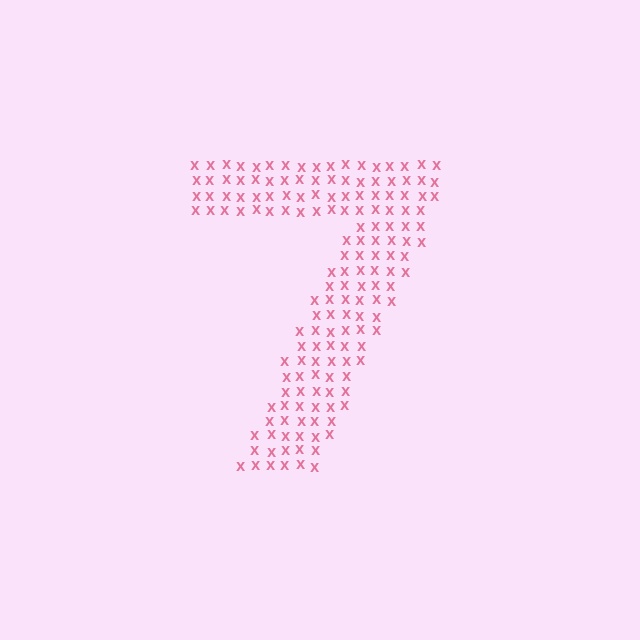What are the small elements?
The small elements are letter X's.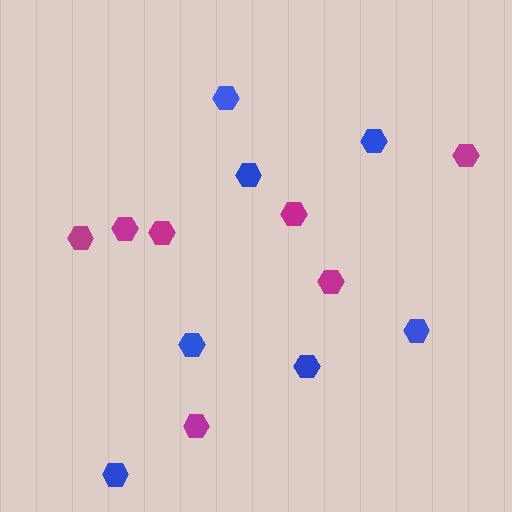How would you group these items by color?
There are 2 groups: one group of magenta hexagons (7) and one group of blue hexagons (7).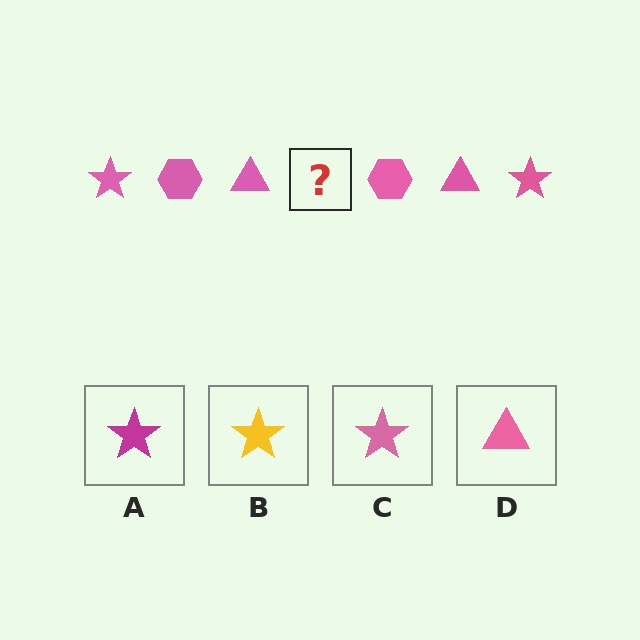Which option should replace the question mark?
Option C.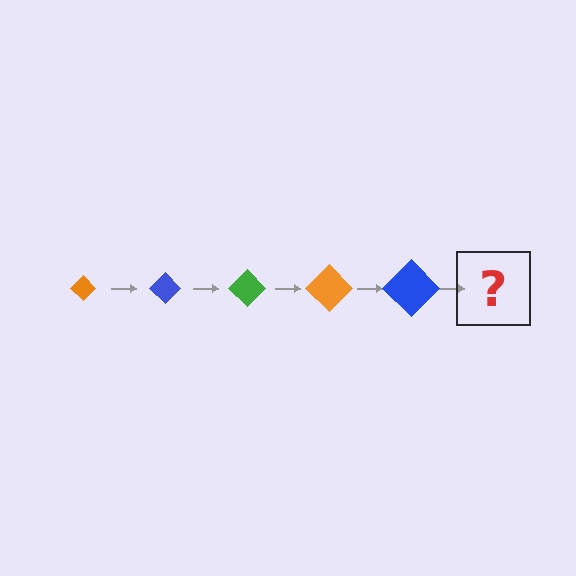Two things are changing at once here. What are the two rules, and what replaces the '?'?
The two rules are that the diamond grows larger each step and the color cycles through orange, blue, and green. The '?' should be a green diamond, larger than the previous one.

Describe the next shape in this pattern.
It should be a green diamond, larger than the previous one.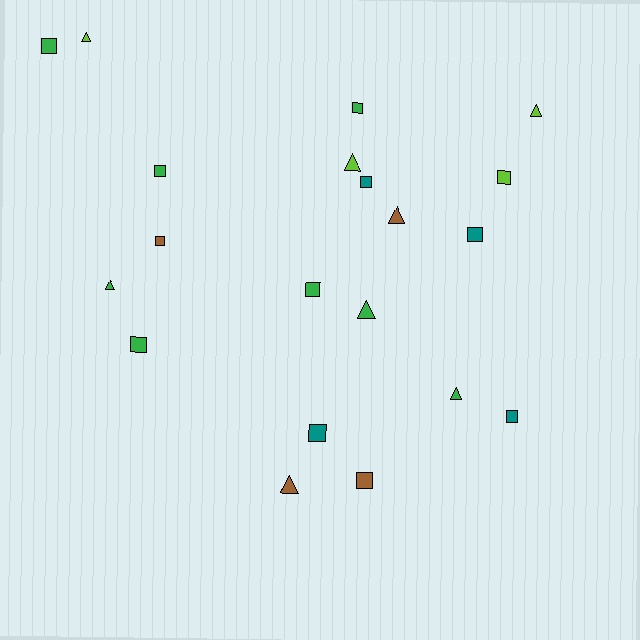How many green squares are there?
There are 5 green squares.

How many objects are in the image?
There are 20 objects.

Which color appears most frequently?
Green, with 8 objects.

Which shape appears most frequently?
Square, with 12 objects.